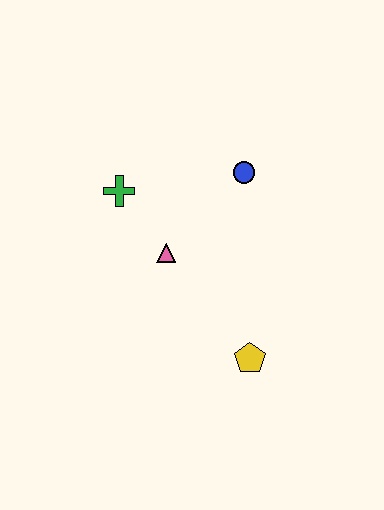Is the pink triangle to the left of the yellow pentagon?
Yes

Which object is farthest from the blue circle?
The yellow pentagon is farthest from the blue circle.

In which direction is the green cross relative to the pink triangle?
The green cross is above the pink triangle.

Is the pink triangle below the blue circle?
Yes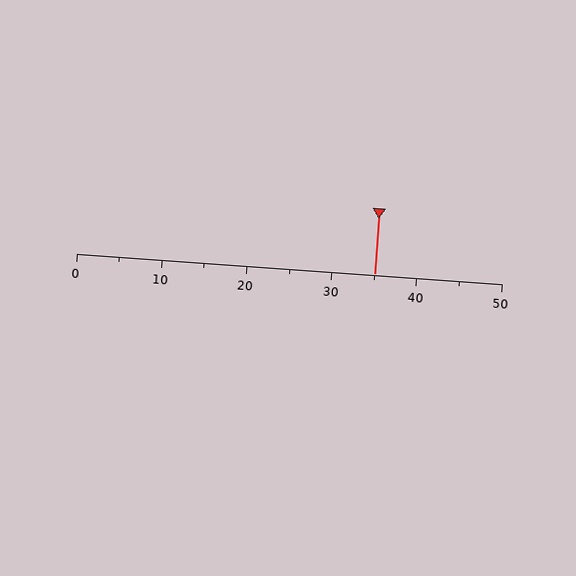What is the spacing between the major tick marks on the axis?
The major ticks are spaced 10 apart.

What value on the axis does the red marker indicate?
The marker indicates approximately 35.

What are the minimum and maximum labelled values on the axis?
The axis runs from 0 to 50.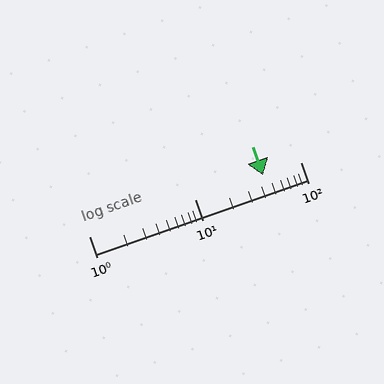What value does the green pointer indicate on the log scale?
The pointer indicates approximately 44.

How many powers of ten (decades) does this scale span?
The scale spans 2 decades, from 1 to 100.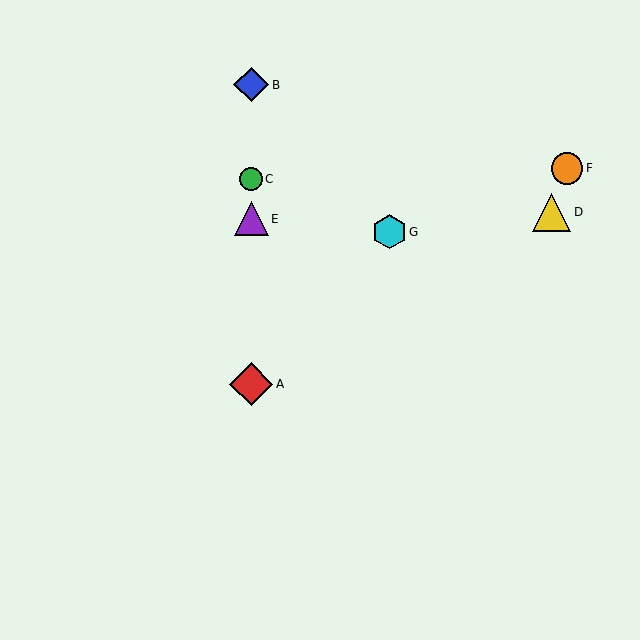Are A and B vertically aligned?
Yes, both are at x≈251.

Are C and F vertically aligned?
No, C is at x≈251 and F is at x≈567.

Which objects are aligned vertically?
Objects A, B, C, E are aligned vertically.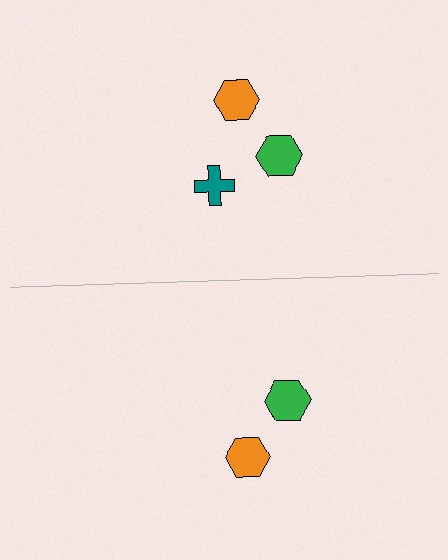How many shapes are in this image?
There are 5 shapes in this image.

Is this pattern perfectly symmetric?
No, the pattern is not perfectly symmetric. A teal cross is missing from the bottom side.